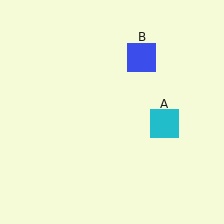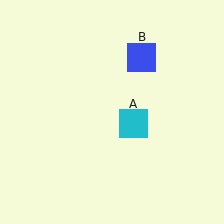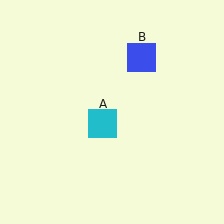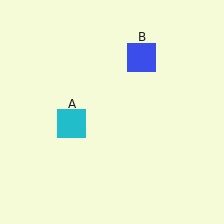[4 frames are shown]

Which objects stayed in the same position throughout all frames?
Blue square (object B) remained stationary.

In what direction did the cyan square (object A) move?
The cyan square (object A) moved left.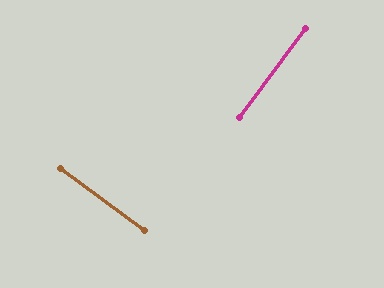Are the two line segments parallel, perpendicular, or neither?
Perpendicular — they meet at approximately 90°.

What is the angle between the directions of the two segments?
Approximately 90 degrees.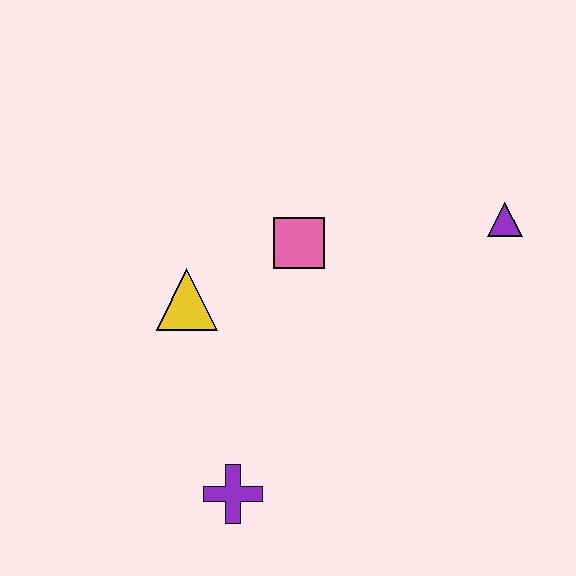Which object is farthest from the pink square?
The purple cross is farthest from the pink square.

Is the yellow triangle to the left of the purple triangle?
Yes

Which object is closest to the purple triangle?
The pink square is closest to the purple triangle.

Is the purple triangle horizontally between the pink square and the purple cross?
No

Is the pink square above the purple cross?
Yes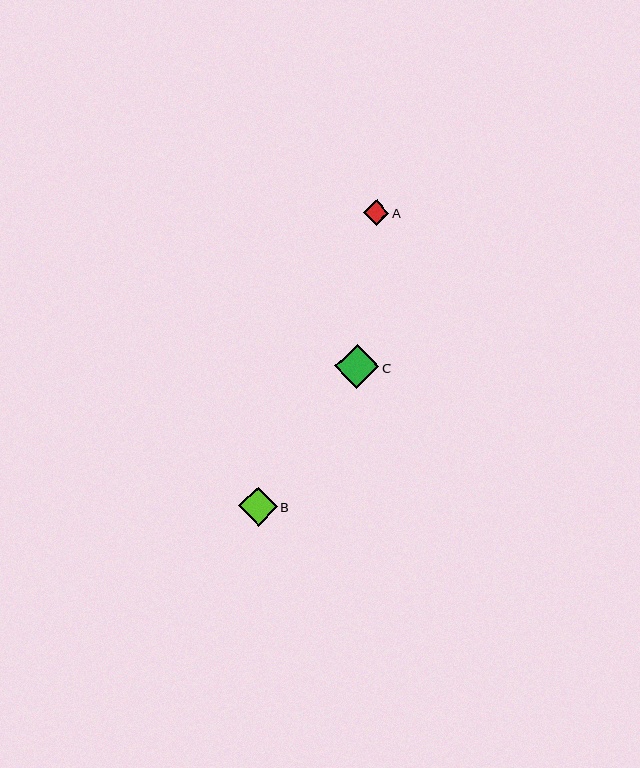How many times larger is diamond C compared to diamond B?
Diamond C is approximately 1.2 times the size of diamond B.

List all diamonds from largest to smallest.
From largest to smallest: C, B, A.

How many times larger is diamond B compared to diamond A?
Diamond B is approximately 1.5 times the size of diamond A.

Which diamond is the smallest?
Diamond A is the smallest with a size of approximately 25 pixels.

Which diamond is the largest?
Diamond C is the largest with a size of approximately 44 pixels.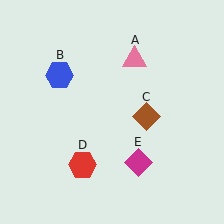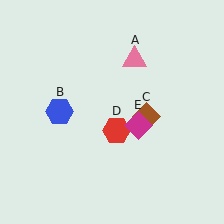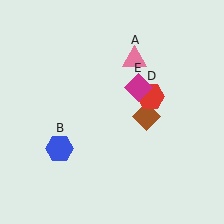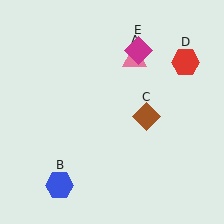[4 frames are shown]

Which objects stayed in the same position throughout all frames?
Pink triangle (object A) and brown diamond (object C) remained stationary.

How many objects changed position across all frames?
3 objects changed position: blue hexagon (object B), red hexagon (object D), magenta diamond (object E).